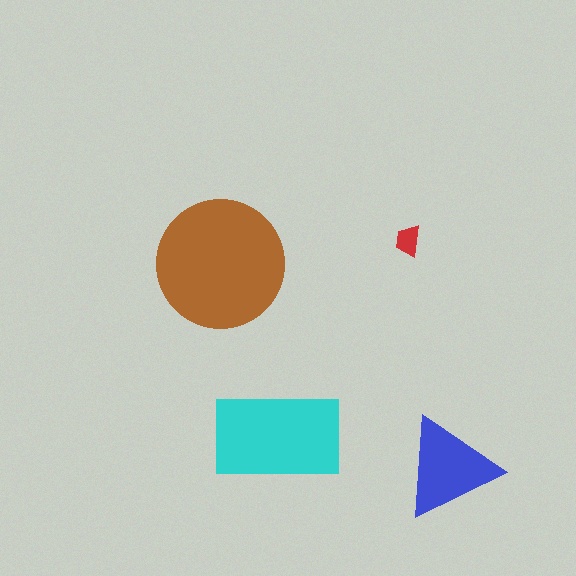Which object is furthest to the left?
The brown circle is leftmost.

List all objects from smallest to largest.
The red trapezoid, the blue triangle, the cyan rectangle, the brown circle.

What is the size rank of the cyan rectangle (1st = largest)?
2nd.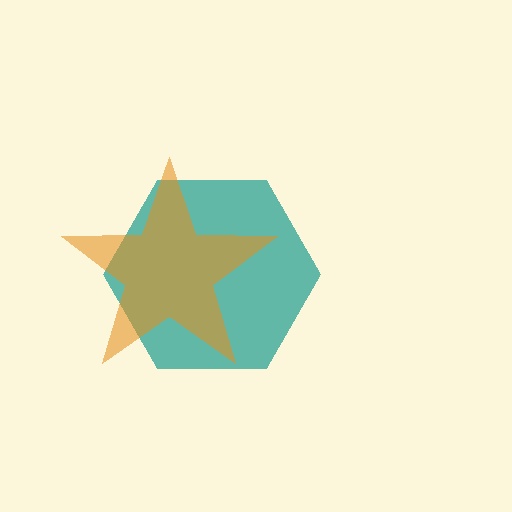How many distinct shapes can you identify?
There are 2 distinct shapes: a teal hexagon, an orange star.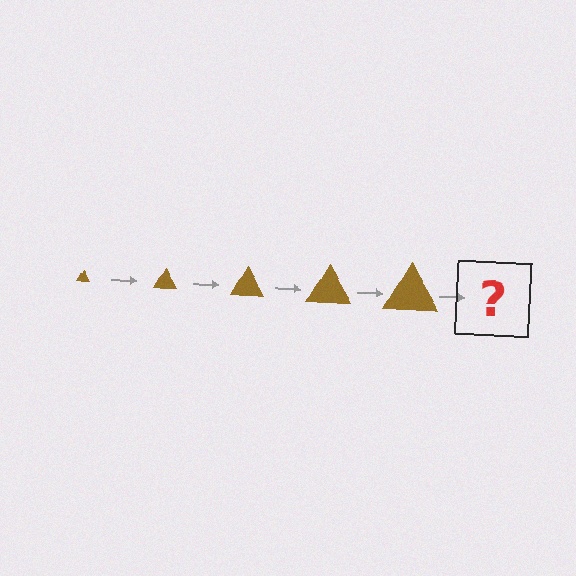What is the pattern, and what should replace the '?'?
The pattern is that the triangle gets progressively larger each step. The '?' should be a brown triangle, larger than the previous one.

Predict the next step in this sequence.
The next step is a brown triangle, larger than the previous one.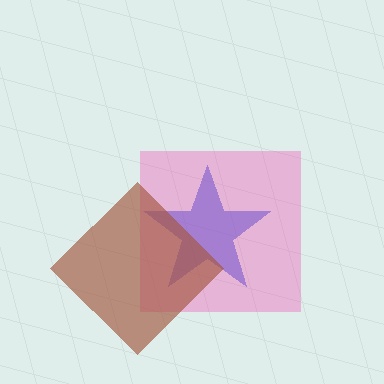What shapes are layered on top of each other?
The layered shapes are: a blue star, a pink square, a brown diamond.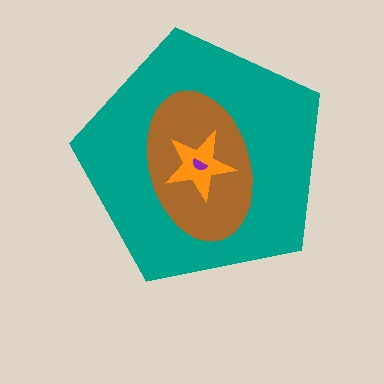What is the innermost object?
The purple semicircle.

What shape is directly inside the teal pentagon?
The brown ellipse.